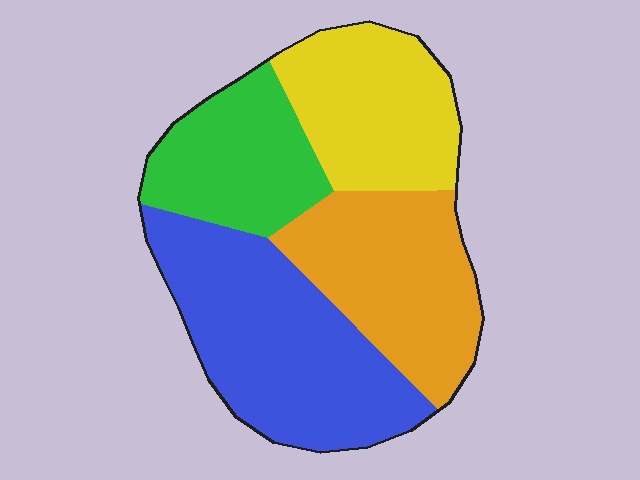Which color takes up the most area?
Blue, at roughly 35%.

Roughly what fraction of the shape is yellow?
Yellow covers 22% of the shape.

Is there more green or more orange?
Orange.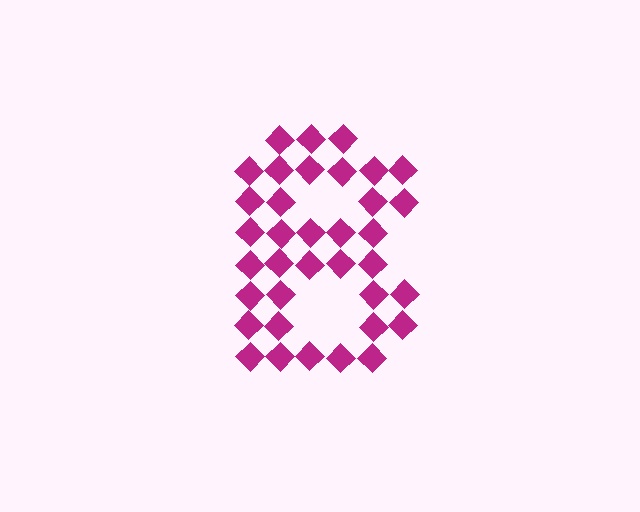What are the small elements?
The small elements are diamonds.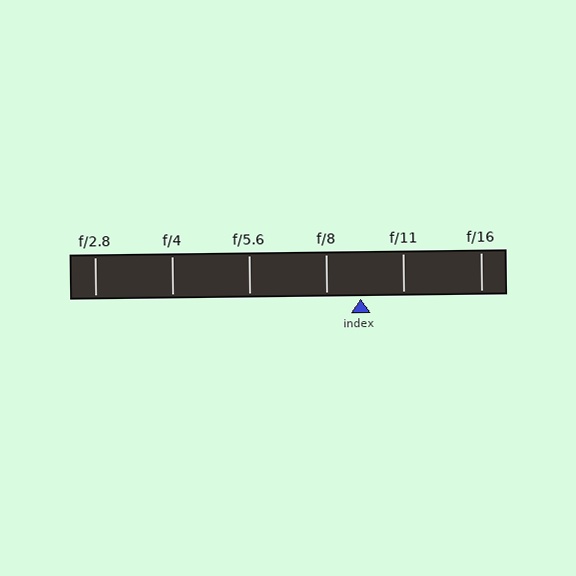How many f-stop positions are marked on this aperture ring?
There are 6 f-stop positions marked.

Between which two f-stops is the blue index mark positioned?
The index mark is between f/8 and f/11.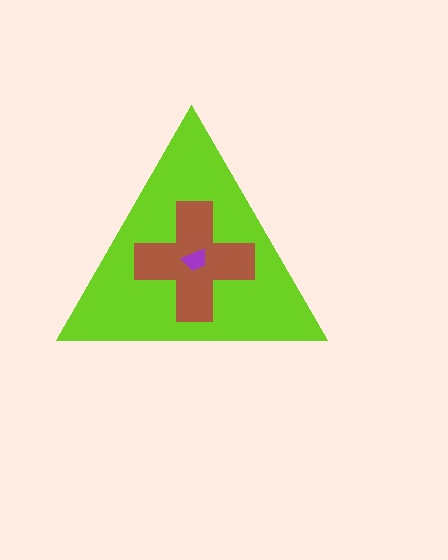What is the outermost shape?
The lime triangle.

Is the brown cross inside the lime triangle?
Yes.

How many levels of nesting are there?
3.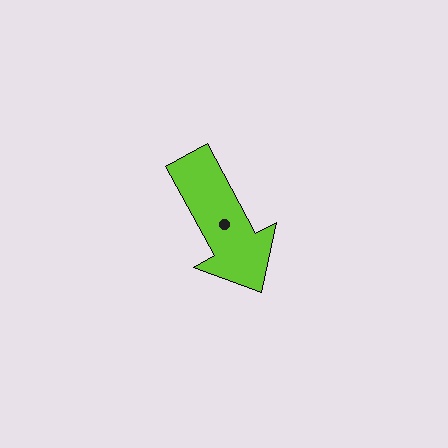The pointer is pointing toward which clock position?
Roughly 5 o'clock.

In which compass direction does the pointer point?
Southeast.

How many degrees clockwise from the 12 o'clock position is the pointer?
Approximately 151 degrees.